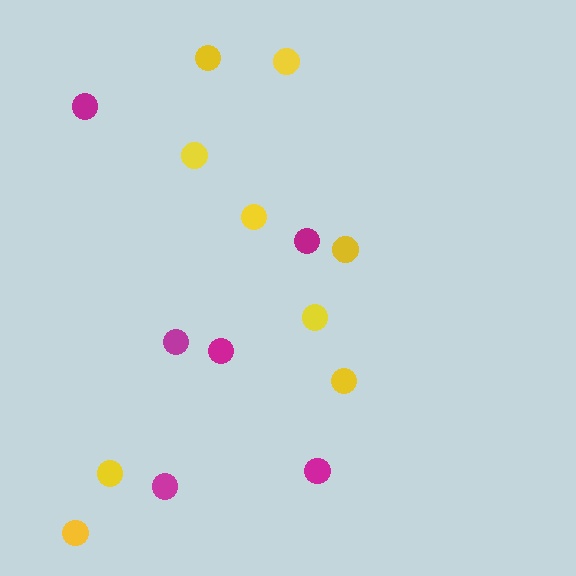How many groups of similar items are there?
There are 2 groups: one group of yellow circles (9) and one group of magenta circles (6).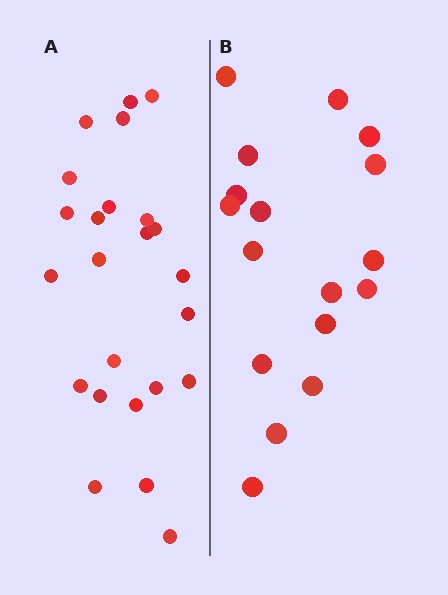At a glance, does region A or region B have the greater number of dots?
Region A (the left region) has more dots.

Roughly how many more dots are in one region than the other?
Region A has roughly 8 or so more dots than region B.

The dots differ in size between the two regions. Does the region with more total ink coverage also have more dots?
No. Region B has more total ink coverage because its dots are larger, but region A actually contains more individual dots. Total area can be misleading — the number of items is what matters here.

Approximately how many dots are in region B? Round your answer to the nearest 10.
About 20 dots. (The exact count is 17, which rounds to 20.)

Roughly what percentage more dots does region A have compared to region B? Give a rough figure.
About 40% more.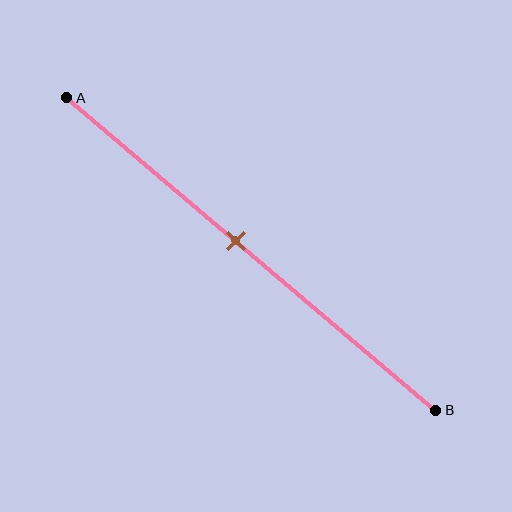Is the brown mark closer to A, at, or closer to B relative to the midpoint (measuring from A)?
The brown mark is closer to point A than the midpoint of segment AB.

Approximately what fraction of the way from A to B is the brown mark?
The brown mark is approximately 45% of the way from A to B.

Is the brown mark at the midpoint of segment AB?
No, the mark is at about 45% from A, not at the 50% midpoint.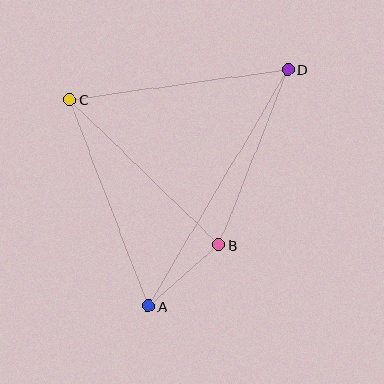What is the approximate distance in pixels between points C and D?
The distance between C and D is approximately 220 pixels.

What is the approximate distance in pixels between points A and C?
The distance between A and C is approximately 221 pixels.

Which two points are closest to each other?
Points A and B are closest to each other.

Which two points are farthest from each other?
Points A and D are farthest from each other.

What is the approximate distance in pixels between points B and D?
The distance between B and D is approximately 188 pixels.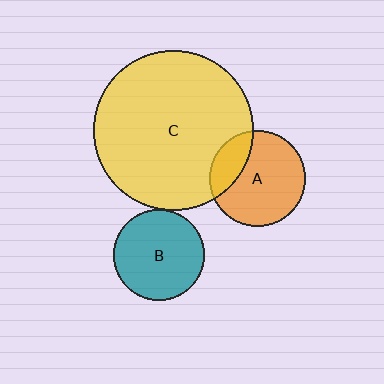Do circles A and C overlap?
Yes.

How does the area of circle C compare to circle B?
Approximately 3.1 times.